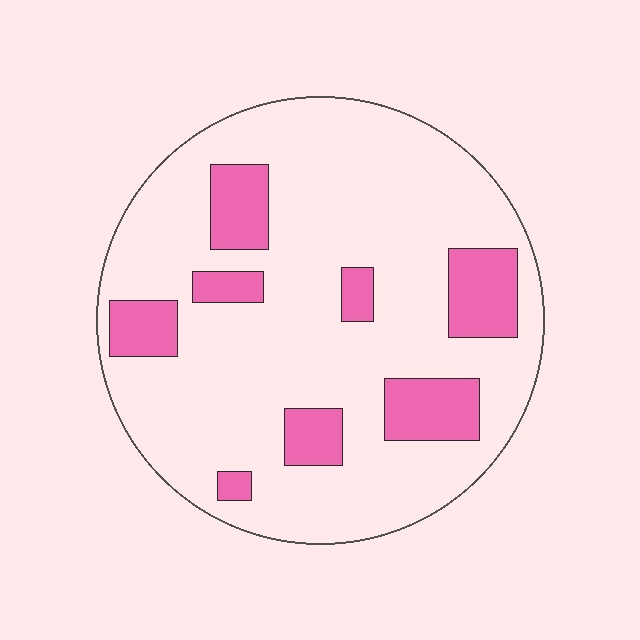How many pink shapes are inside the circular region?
8.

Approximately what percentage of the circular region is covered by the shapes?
Approximately 20%.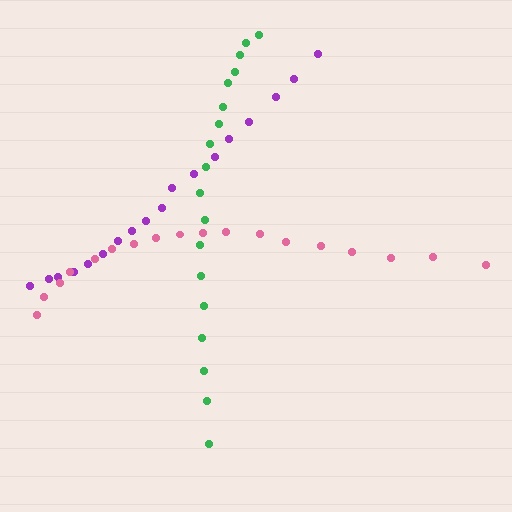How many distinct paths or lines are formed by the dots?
There are 3 distinct paths.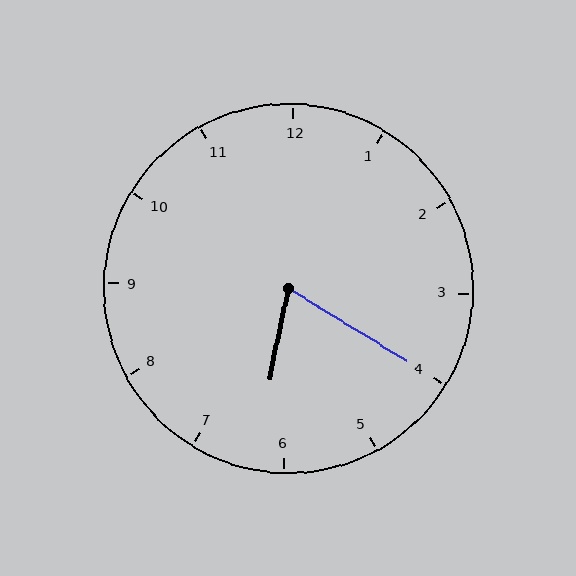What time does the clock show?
6:20.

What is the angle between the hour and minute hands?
Approximately 70 degrees.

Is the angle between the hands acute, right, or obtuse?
It is acute.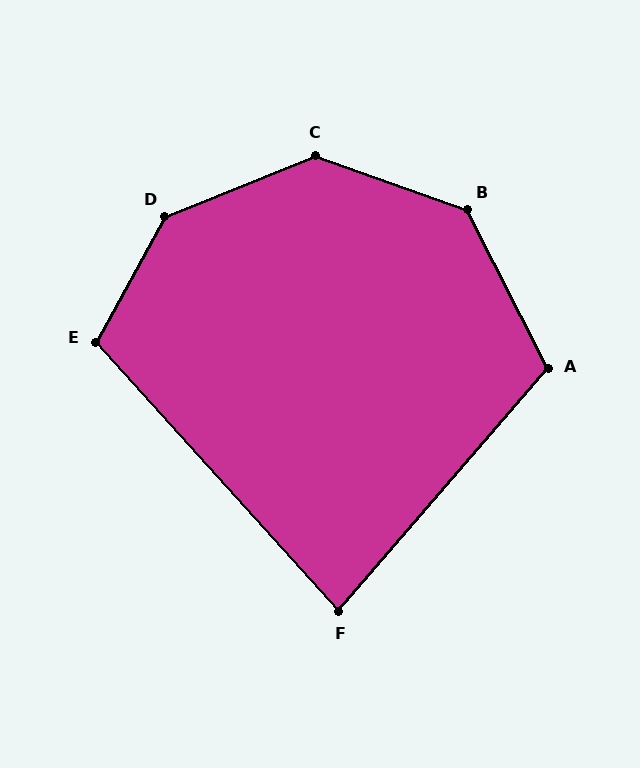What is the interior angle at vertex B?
Approximately 136 degrees (obtuse).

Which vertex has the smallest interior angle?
F, at approximately 83 degrees.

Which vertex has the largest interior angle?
D, at approximately 141 degrees.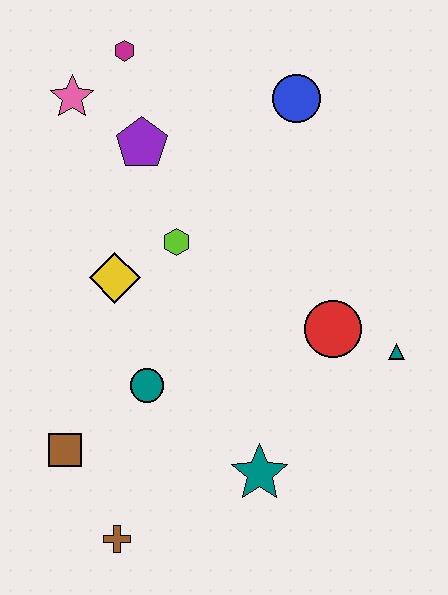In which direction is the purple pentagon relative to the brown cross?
The purple pentagon is above the brown cross.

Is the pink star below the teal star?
No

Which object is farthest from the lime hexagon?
The brown cross is farthest from the lime hexagon.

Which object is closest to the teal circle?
The brown square is closest to the teal circle.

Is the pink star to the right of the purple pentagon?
No